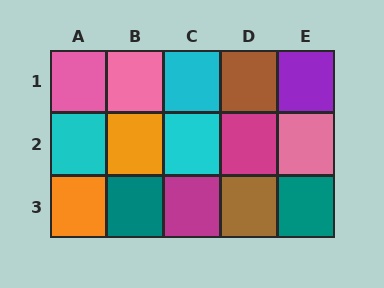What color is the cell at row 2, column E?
Pink.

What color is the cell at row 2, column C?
Cyan.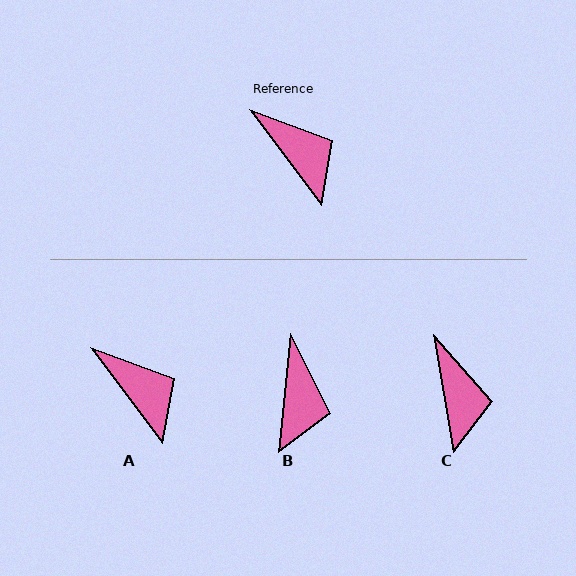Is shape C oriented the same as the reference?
No, it is off by about 28 degrees.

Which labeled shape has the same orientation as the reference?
A.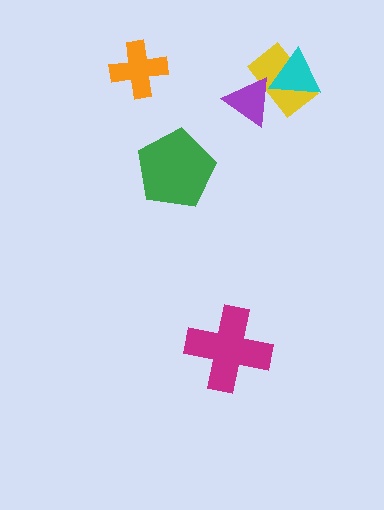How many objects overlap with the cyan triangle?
1 object overlaps with the cyan triangle.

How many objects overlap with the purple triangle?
1 object overlaps with the purple triangle.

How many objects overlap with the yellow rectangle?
2 objects overlap with the yellow rectangle.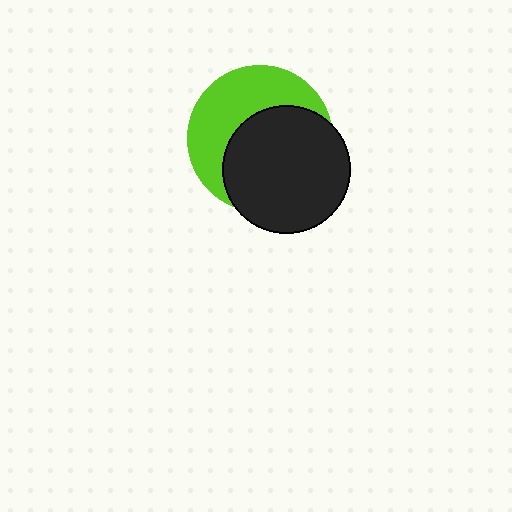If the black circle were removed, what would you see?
You would see the complete lime circle.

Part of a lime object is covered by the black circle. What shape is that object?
It is a circle.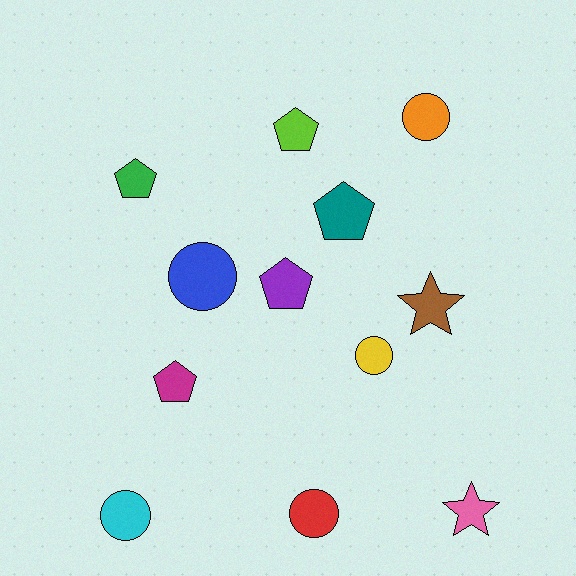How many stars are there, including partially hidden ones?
There are 2 stars.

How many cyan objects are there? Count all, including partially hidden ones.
There is 1 cyan object.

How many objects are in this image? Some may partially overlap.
There are 12 objects.